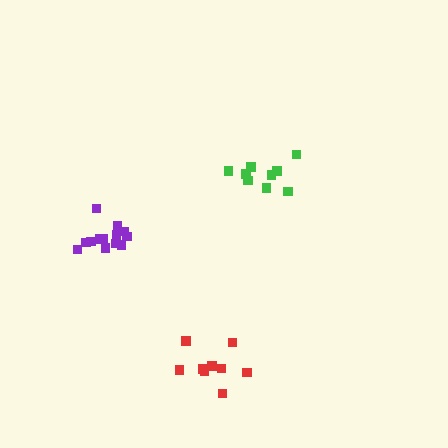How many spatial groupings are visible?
There are 3 spatial groupings.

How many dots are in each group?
Group 1: 9 dots, Group 2: 13 dots, Group 3: 9 dots (31 total).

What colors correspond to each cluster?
The clusters are colored: green, purple, red.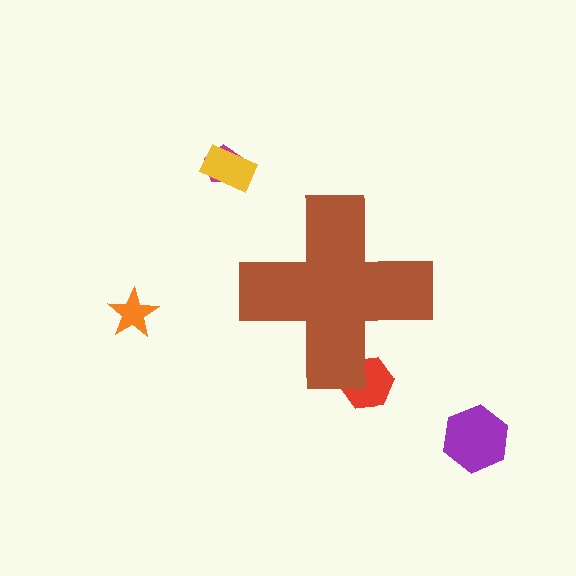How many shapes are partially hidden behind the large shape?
1 shape is partially hidden.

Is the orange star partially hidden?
No, the orange star is fully visible.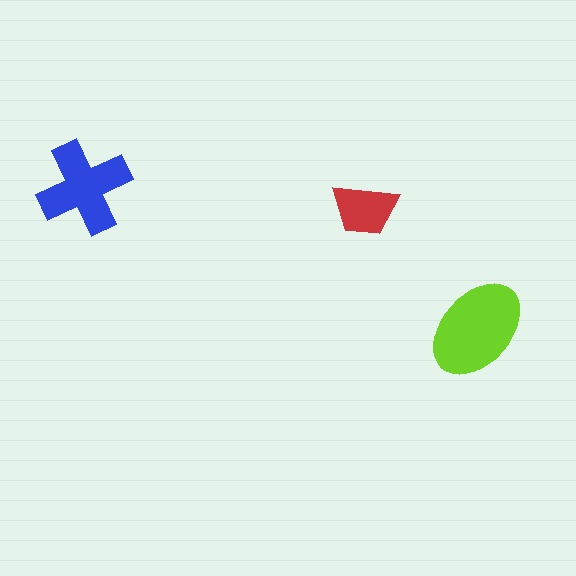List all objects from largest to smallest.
The lime ellipse, the blue cross, the red trapezoid.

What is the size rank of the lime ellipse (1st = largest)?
1st.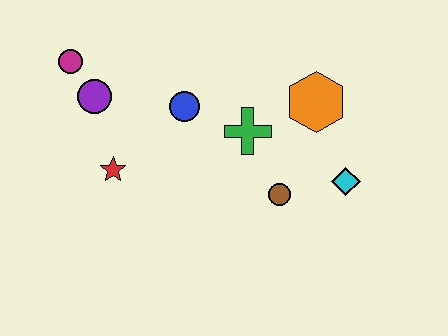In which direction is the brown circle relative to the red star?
The brown circle is to the right of the red star.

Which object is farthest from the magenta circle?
The cyan diamond is farthest from the magenta circle.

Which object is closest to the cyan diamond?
The brown circle is closest to the cyan diamond.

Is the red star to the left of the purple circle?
No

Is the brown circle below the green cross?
Yes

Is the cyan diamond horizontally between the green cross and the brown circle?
No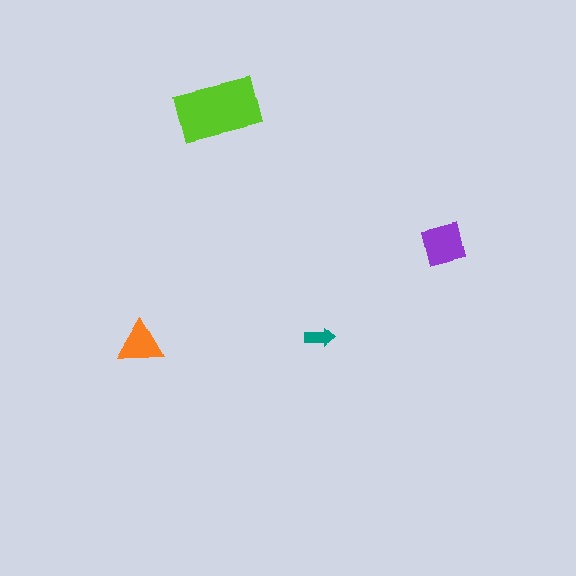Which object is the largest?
The lime rectangle.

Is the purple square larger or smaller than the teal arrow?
Larger.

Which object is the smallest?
The teal arrow.